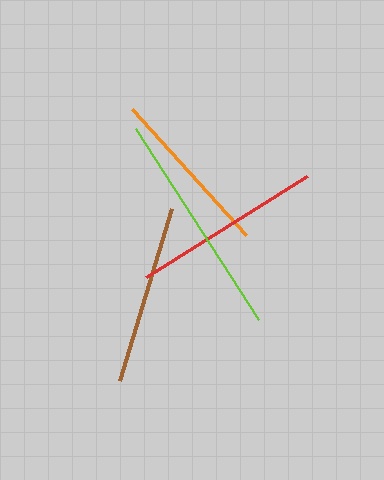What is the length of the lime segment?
The lime segment is approximately 228 pixels long.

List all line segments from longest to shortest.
From longest to shortest: lime, red, brown, orange.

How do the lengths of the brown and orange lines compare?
The brown and orange lines are approximately the same length.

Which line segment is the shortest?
The orange line is the shortest at approximately 170 pixels.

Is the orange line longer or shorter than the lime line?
The lime line is longer than the orange line.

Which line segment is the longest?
The lime line is the longest at approximately 228 pixels.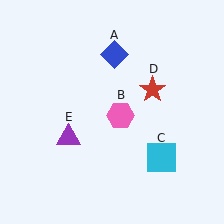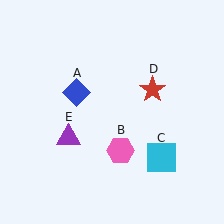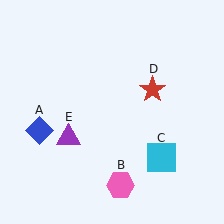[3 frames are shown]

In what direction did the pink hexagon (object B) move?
The pink hexagon (object B) moved down.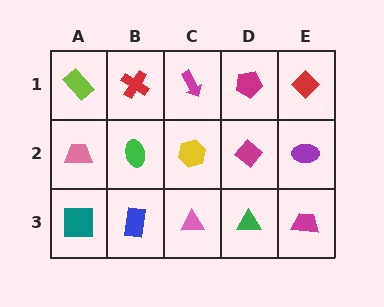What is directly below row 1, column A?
A pink trapezoid.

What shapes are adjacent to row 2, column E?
A red diamond (row 1, column E), a magenta trapezoid (row 3, column E), a magenta diamond (row 2, column D).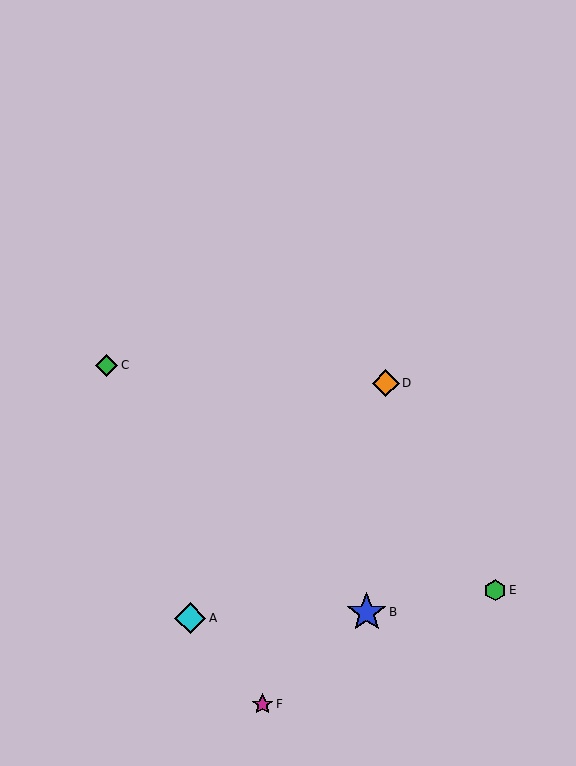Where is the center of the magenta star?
The center of the magenta star is at (263, 704).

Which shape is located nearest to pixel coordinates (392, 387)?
The orange diamond (labeled D) at (386, 383) is nearest to that location.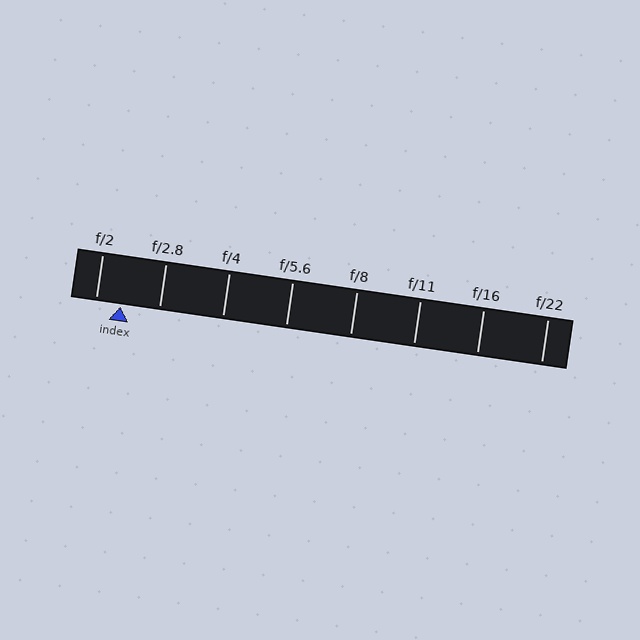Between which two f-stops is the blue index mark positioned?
The index mark is between f/2 and f/2.8.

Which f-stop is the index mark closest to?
The index mark is closest to f/2.